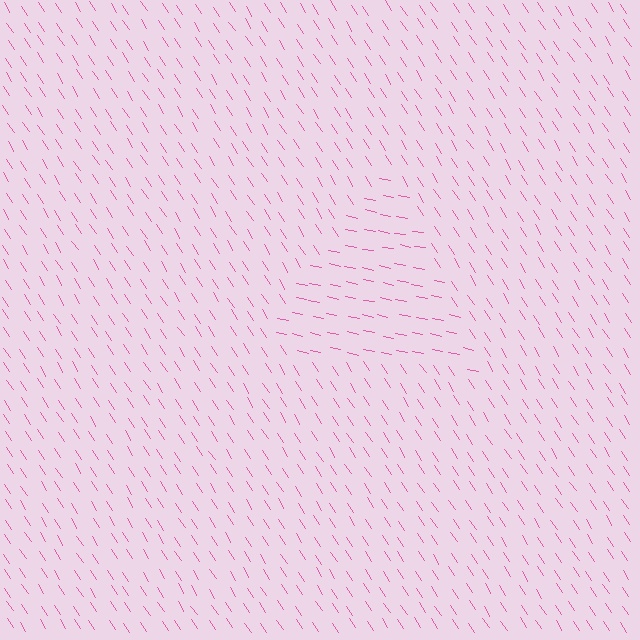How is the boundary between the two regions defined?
The boundary is defined purely by a change in line orientation (approximately 45 degrees difference). All lines are the same color and thickness.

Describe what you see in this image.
The image is filled with small pink line segments. A triangle region in the image has lines oriented differently from the surrounding lines, creating a visible texture boundary.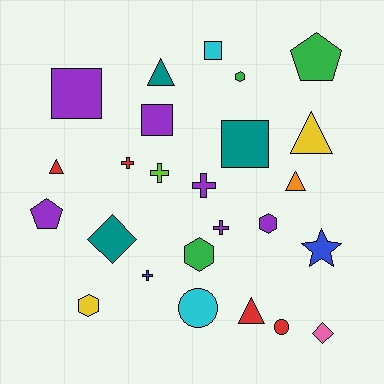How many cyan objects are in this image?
There are 2 cyan objects.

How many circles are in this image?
There are 2 circles.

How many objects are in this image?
There are 25 objects.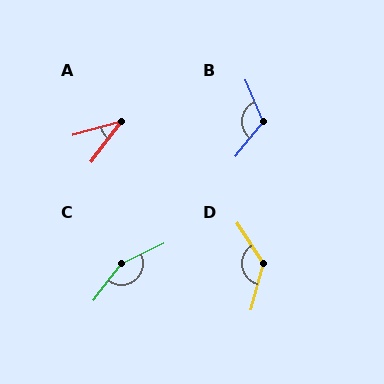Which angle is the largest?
C, at approximately 153 degrees.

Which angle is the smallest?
A, at approximately 38 degrees.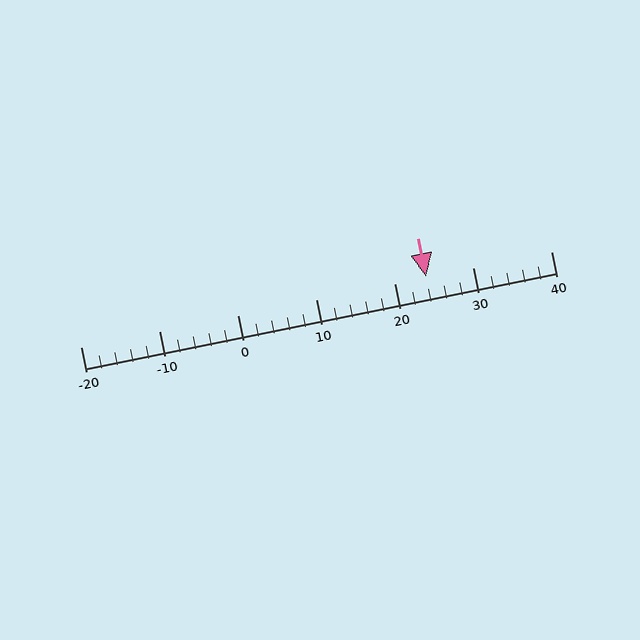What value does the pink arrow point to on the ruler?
The pink arrow points to approximately 24.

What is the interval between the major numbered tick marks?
The major tick marks are spaced 10 units apart.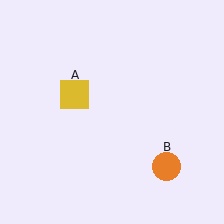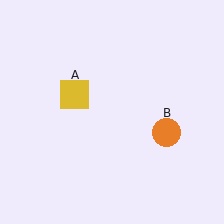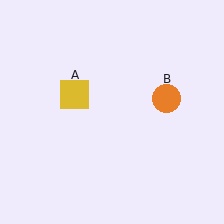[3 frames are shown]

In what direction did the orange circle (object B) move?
The orange circle (object B) moved up.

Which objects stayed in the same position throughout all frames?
Yellow square (object A) remained stationary.